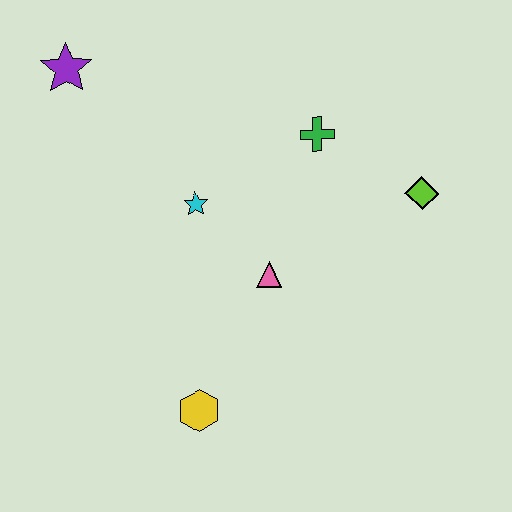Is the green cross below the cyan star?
No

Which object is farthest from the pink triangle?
The purple star is farthest from the pink triangle.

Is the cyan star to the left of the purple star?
No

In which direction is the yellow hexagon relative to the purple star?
The yellow hexagon is below the purple star.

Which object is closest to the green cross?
The lime diamond is closest to the green cross.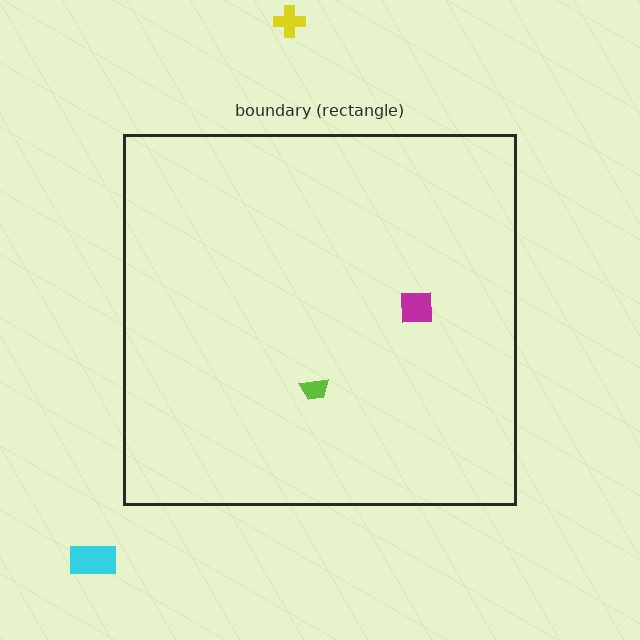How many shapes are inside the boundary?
2 inside, 2 outside.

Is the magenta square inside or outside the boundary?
Inside.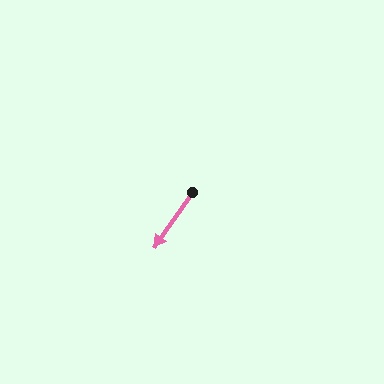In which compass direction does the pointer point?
Southwest.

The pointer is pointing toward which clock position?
Roughly 7 o'clock.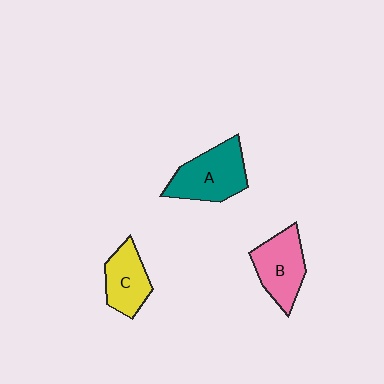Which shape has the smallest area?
Shape C (yellow).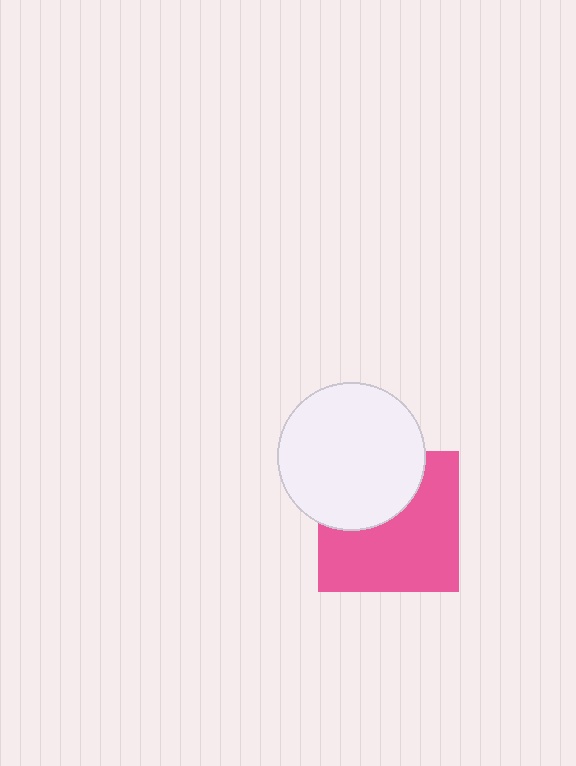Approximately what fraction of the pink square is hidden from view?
Roughly 37% of the pink square is hidden behind the white circle.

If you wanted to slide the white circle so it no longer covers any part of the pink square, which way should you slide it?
Slide it up — that is the most direct way to separate the two shapes.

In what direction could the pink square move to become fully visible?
The pink square could move down. That would shift it out from behind the white circle entirely.